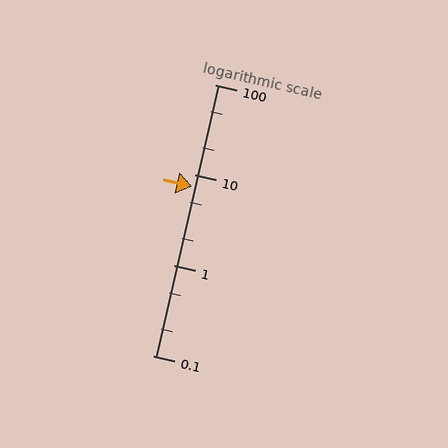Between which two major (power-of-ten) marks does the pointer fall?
The pointer is between 1 and 10.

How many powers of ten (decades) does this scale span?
The scale spans 3 decades, from 0.1 to 100.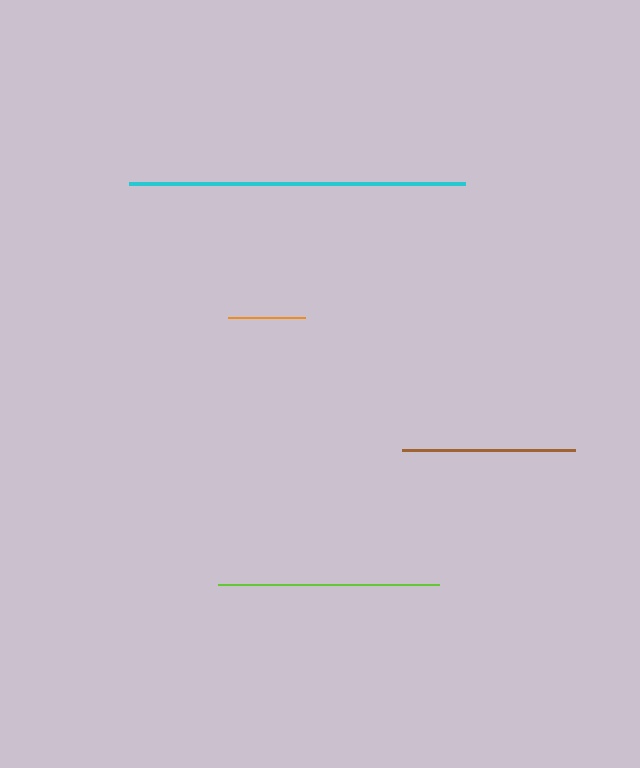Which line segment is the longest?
The cyan line is the longest at approximately 337 pixels.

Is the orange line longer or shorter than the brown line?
The brown line is longer than the orange line.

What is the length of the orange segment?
The orange segment is approximately 77 pixels long.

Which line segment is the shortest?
The orange line is the shortest at approximately 77 pixels.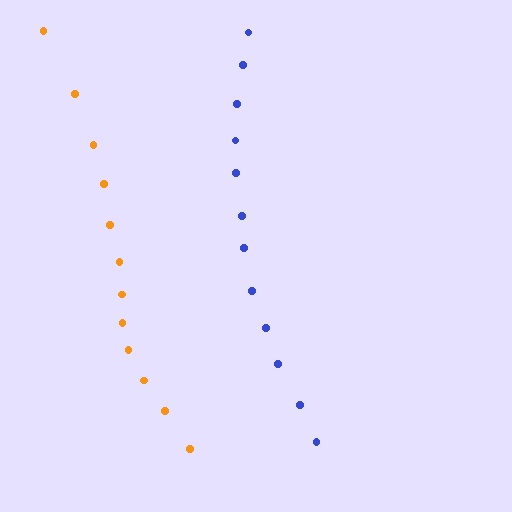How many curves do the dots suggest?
There are 2 distinct paths.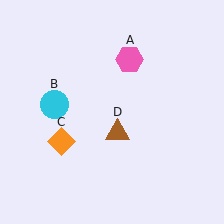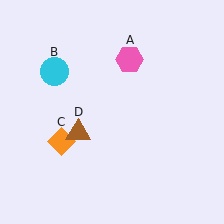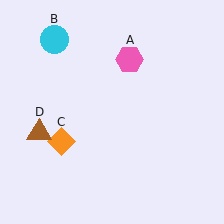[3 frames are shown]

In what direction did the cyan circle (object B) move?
The cyan circle (object B) moved up.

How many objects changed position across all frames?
2 objects changed position: cyan circle (object B), brown triangle (object D).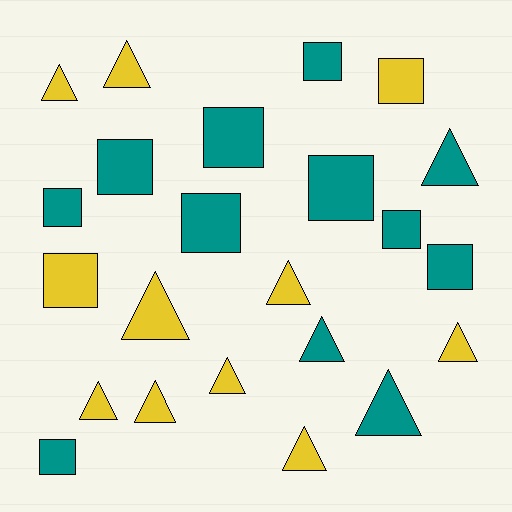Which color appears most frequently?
Teal, with 12 objects.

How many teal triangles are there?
There are 3 teal triangles.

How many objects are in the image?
There are 23 objects.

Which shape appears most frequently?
Triangle, with 12 objects.